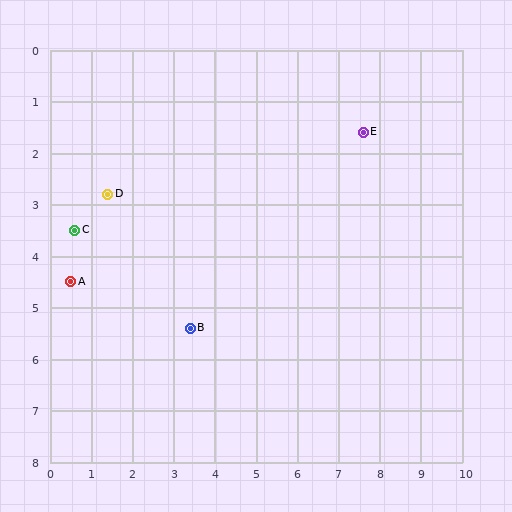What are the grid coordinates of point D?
Point D is at approximately (1.4, 2.8).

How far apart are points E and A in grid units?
Points E and A are about 7.7 grid units apart.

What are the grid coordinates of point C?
Point C is at approximately (0.6, 3.5).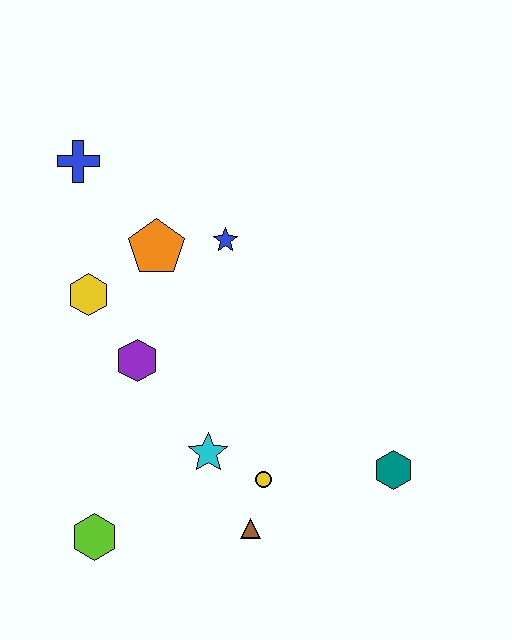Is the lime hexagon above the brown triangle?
No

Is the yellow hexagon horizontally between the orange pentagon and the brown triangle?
No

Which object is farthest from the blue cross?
The teal hexagon is farthest from the blue cross.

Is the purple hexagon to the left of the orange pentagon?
Yes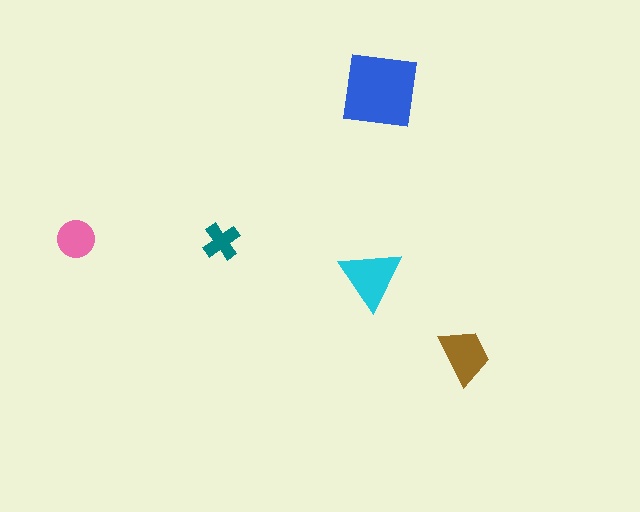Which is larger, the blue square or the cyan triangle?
The blue square.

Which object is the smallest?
The teal cross.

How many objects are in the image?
There are 5 objects in the image.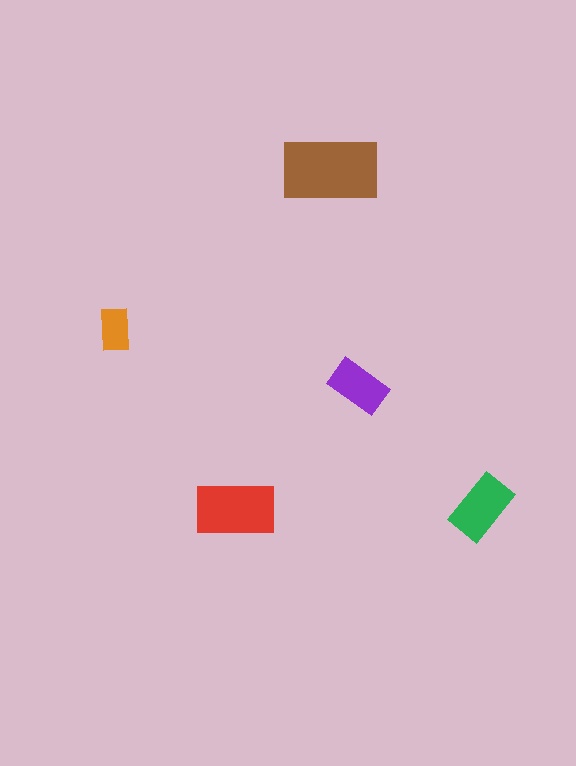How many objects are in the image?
There are 5 objects in the image.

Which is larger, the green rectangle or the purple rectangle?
The green one.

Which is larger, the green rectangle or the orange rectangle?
The green one.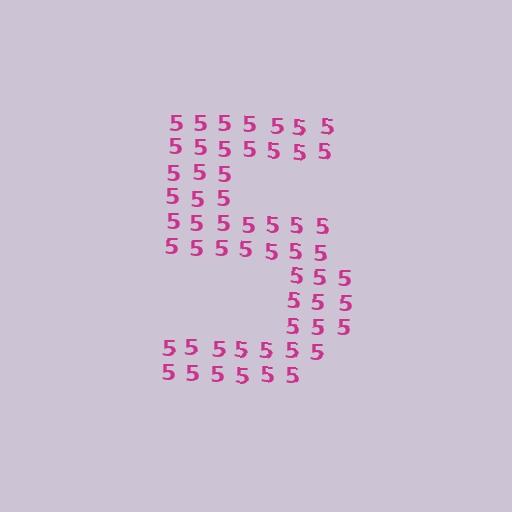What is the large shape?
The large shape is the digit 5.